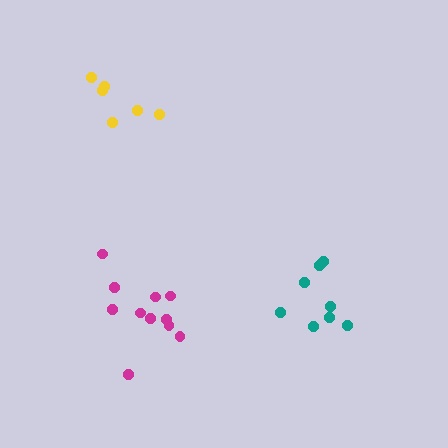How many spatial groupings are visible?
There are 3 spatial groupings.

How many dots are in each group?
Group 1: 8 dots, Group 2: 6 dots, Group 3: 11 dots (25 total).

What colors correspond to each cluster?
The clusters are colored: teal, yellow, magenta.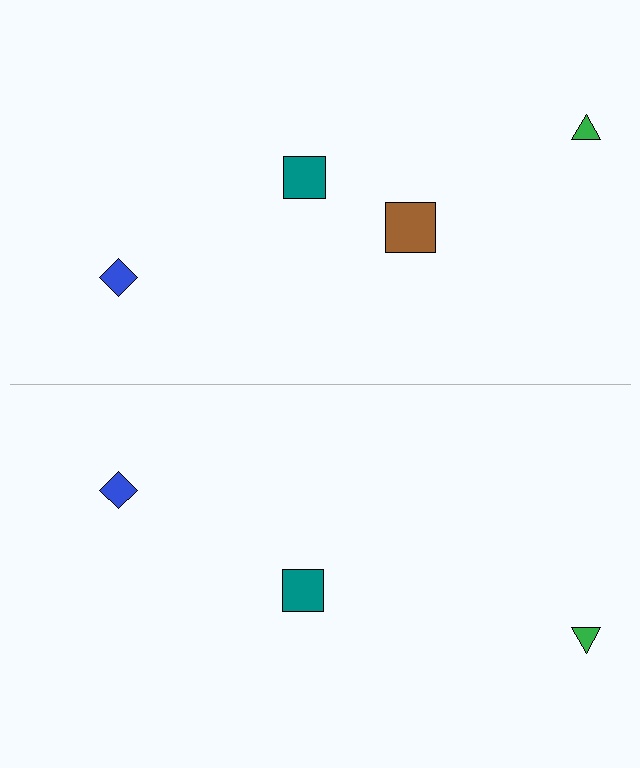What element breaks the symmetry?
A brown square is missing from the bottom side.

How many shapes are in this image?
There are 7 shapes in this image.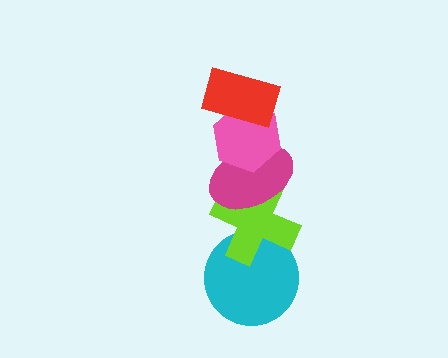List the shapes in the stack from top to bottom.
From top to bottom: the red rectangle, the pink hexagon, the magenta ellipse, the lime cross, the cyan circle.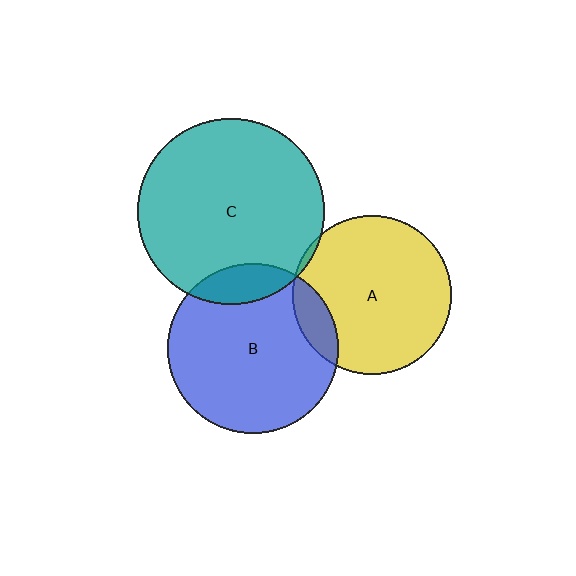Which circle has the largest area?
Circle C (teal).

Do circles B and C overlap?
Yes.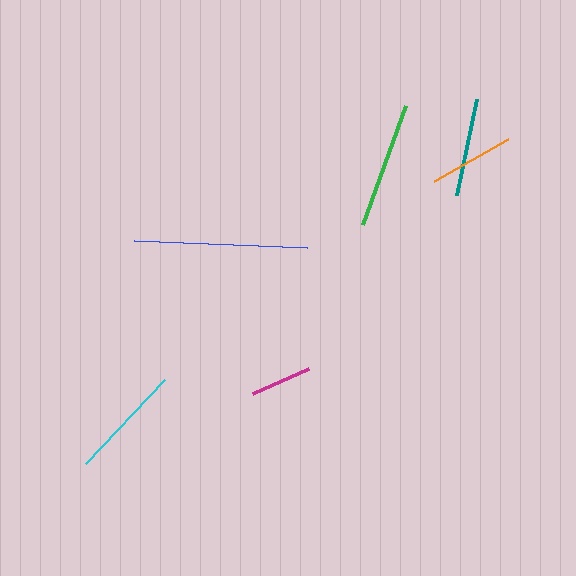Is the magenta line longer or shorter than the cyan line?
The cyan line is longer than the magenta line.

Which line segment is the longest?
The blue line is the longest at approximately 173 pixels.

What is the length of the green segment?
The green segment is approximately 127 pixels long.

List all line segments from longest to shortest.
From longest to shortest: blue, green, cyan, teal, orange, magenta.